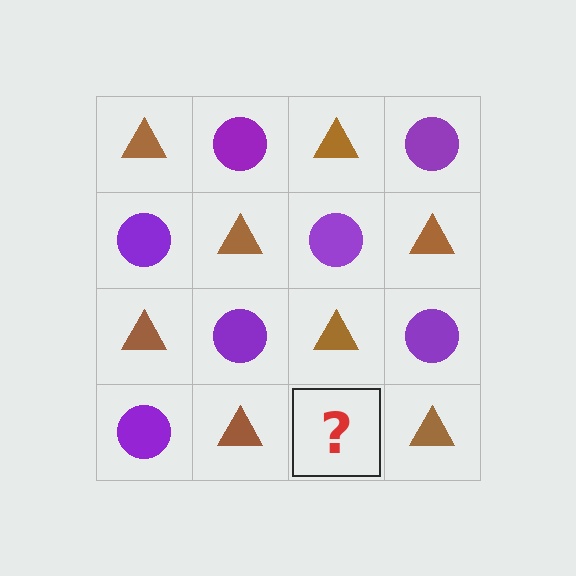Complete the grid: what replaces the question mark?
The question mark should be replaced with a purple circle.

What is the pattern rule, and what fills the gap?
The rule is that it alternates brown triangle and purple circle in a checkerboard pattern. The gap should be filled with a purple circle.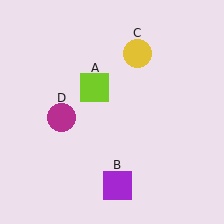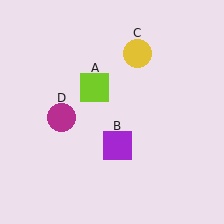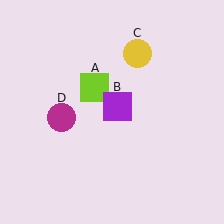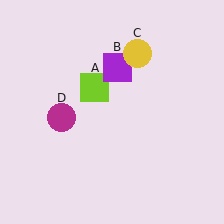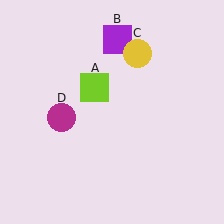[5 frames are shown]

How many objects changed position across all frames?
1 object changed position: purple square (object B).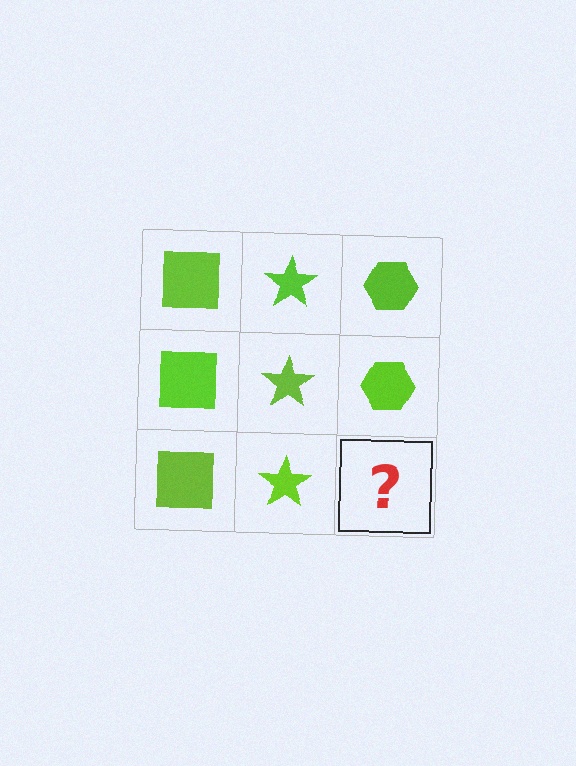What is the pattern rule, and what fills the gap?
The rule is that each column has a consistent shape. The gap should be filled with a lime hexagon.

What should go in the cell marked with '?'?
The missing cell should contain a lime hexagon.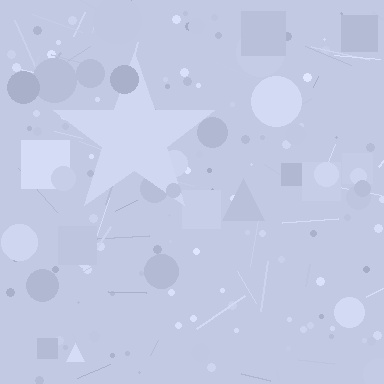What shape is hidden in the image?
A star is hidden in the image.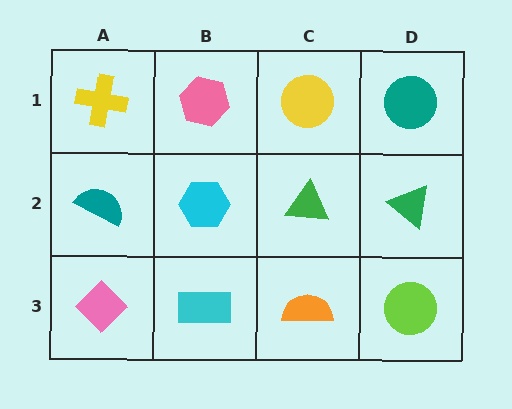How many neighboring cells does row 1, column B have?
3.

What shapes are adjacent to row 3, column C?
A green triangle (row 2, column C), a cyan rectangle (row 3, column B), a lime circle (row 3, column D).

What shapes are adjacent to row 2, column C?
A yellow circle (row 1, column C), an orange semicircle (row 3, column C), a cyan hexagon (row 2, column B), a green triangle (row 2, column D).